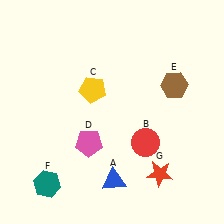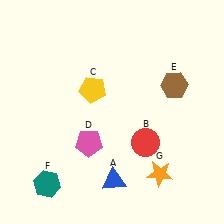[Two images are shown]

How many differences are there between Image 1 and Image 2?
There is 1 difference between the two images.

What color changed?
The star (G) changed from red in Image 1 to orange in Image 2.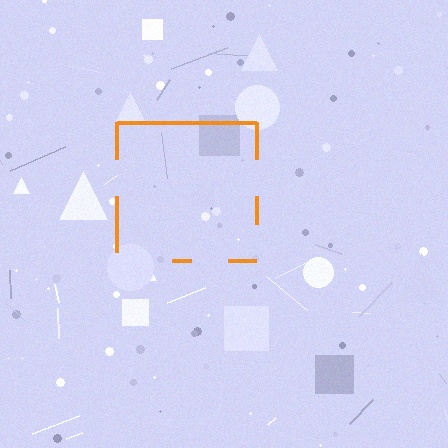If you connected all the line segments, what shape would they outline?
They would outline a square.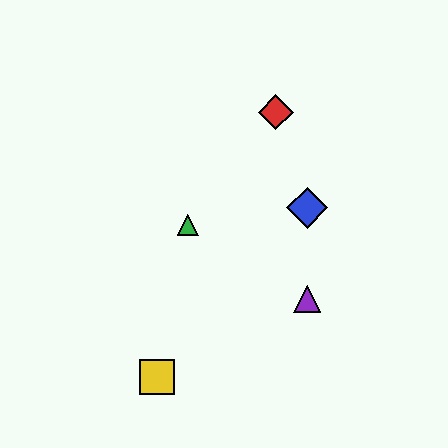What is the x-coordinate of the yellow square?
The yellow square is at x≈157.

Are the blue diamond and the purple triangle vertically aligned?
Yes, both are at x≈307.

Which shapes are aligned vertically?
The blue diamond, the purple triangle are aligned vertically.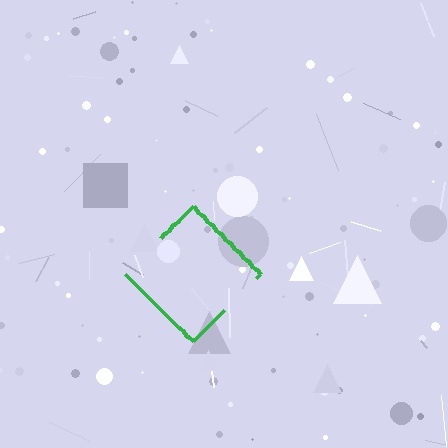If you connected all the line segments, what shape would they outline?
They would outline a diamond.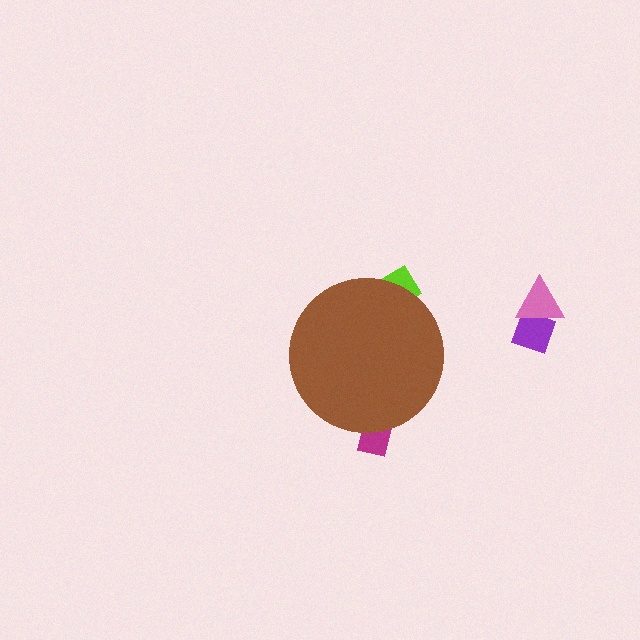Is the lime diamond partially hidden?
Yes, the lime diamond is partially hidden behind the brown circle.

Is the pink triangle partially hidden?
No, the pink triangle is fully visible.